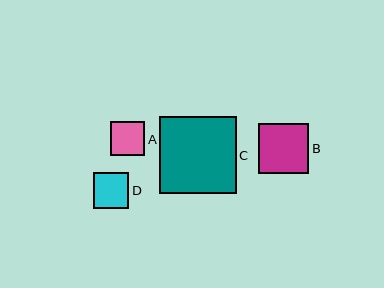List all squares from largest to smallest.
From largest to smallest: C, B, D, A.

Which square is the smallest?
Square A is the smallest with a size of approximately 34 pixels.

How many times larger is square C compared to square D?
Square C is approximately 2.1 times the size of square D.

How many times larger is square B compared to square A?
Square B is approximately 1.5 times the size of square A.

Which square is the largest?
Square C is the largest with a size of approximately 76 pixels.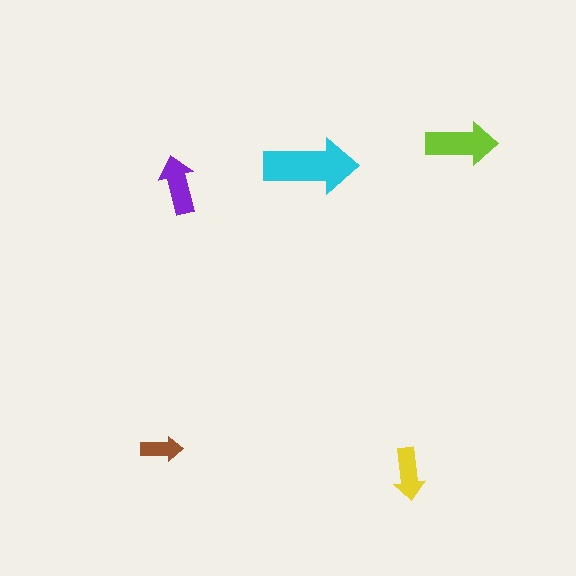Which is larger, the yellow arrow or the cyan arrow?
The cyan one.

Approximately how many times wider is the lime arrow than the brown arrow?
About 1.5 times wider.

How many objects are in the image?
There are 5 objects in the image.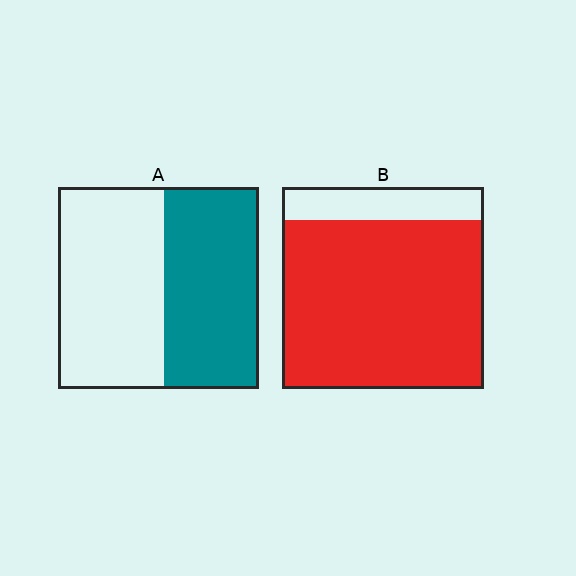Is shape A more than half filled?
Roughly half.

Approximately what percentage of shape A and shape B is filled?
A is approximately 45% and B is approximately 85%.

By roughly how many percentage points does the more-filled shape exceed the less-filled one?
By roughly 35 percentage points (B over A).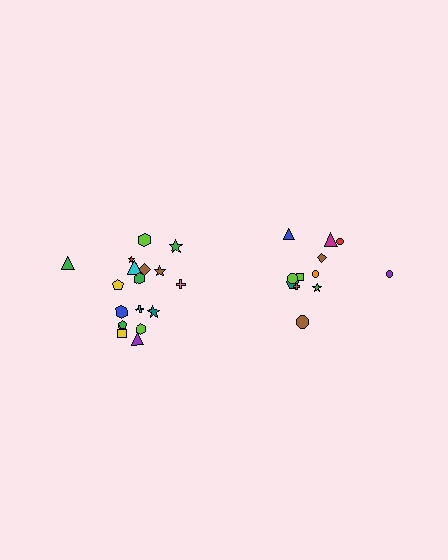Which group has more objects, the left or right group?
The left group.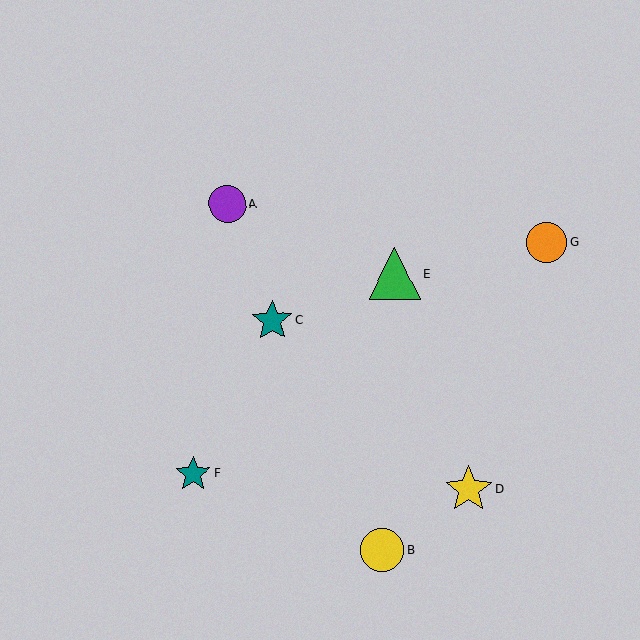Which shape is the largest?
The green triangle (labeled E) is the largest.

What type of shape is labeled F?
Shape F is a teal star.